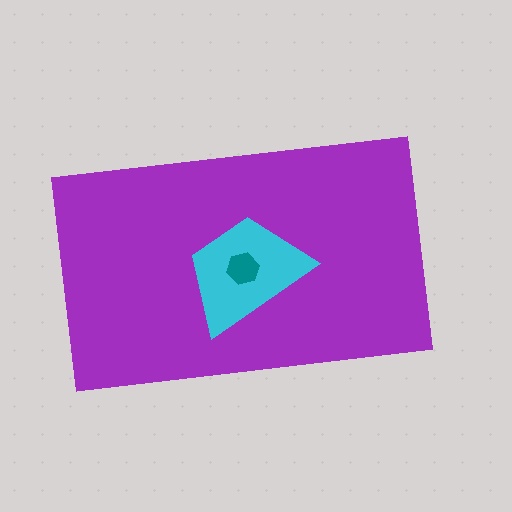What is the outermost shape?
The purple rectangle.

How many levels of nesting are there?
3.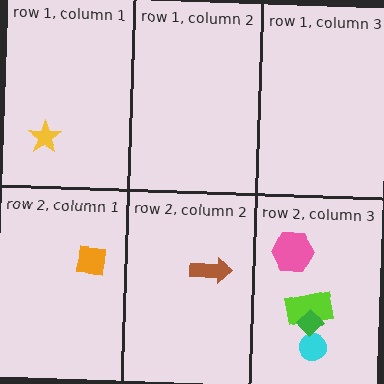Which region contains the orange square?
The row 2, column 1 region.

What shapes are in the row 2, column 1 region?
The orange square.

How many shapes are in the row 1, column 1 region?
1.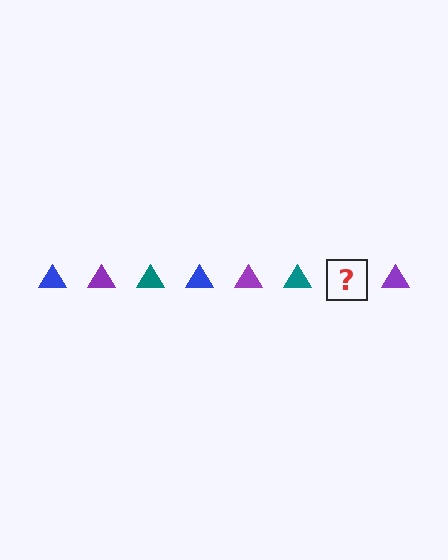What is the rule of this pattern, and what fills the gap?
The rule is that the pattern cycles through blue, purple, teal triangles. The gap should be filled with a blue triangle.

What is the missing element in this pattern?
The missing element is a blue triangle.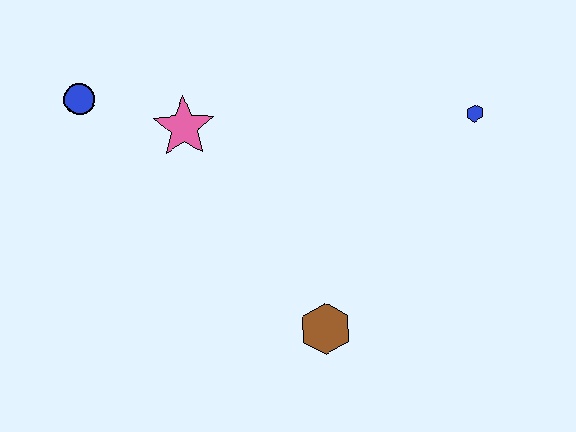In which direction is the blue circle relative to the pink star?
The blue circle is to the left of the pink star.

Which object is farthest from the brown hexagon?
The blue circle is farthest from the brown hexagon.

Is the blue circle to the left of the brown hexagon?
Yes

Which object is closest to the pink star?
The blue circle is closest to the pink star.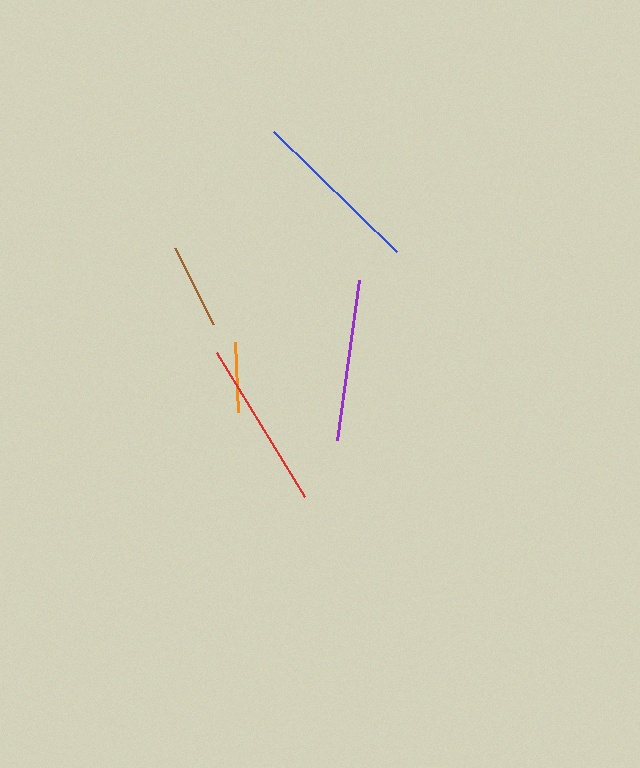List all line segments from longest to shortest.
From longest to shortest: blue, red, purple, brown, orange.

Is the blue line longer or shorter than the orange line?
The blue line is longer than the orange line.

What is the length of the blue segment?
The blue segment is approximately 172 pixels long.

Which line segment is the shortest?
The orange line is the shortest at approximately 70 pixels.